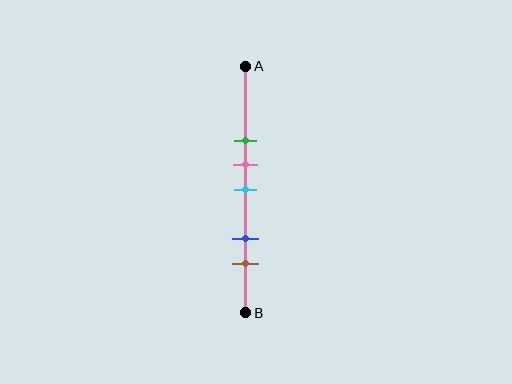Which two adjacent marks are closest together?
The pink and cyan marks are the closest adjacent pair.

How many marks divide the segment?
There are 5 marks dividing the segment.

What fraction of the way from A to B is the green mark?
The green mark is approximately 30% (0.3) of the way from A to B.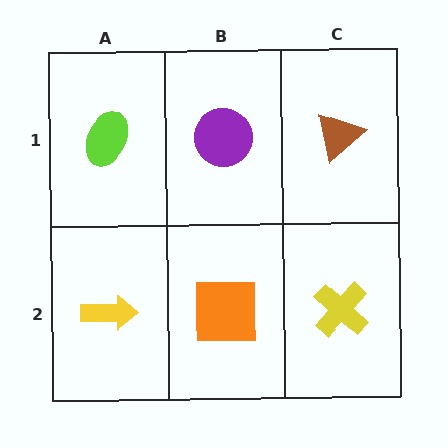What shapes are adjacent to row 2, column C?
A brown triangle (row 1, column C), an orange square (row 2, column B).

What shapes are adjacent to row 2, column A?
A lime ellipse (row 1, column A), an orange square (row 2, column B).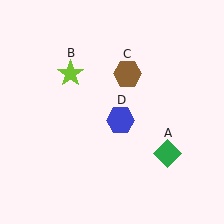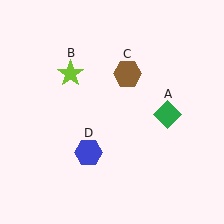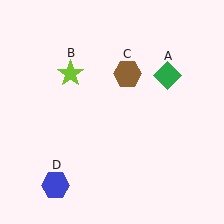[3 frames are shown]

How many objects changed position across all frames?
2 objects changed position: green diamond (object A), blue hexagon (object D).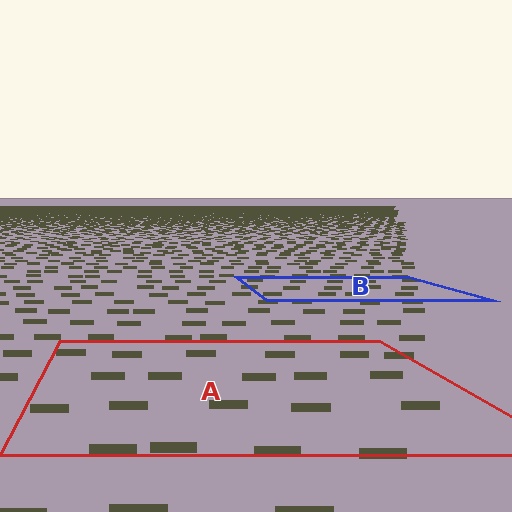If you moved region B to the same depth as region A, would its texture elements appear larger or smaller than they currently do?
They would appear larger. At a closer depth, the same texture elements are projected at a bigger on-screen size.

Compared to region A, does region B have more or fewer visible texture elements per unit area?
Region B has more texture elements per unit area — they are packed more densely because it is farther away.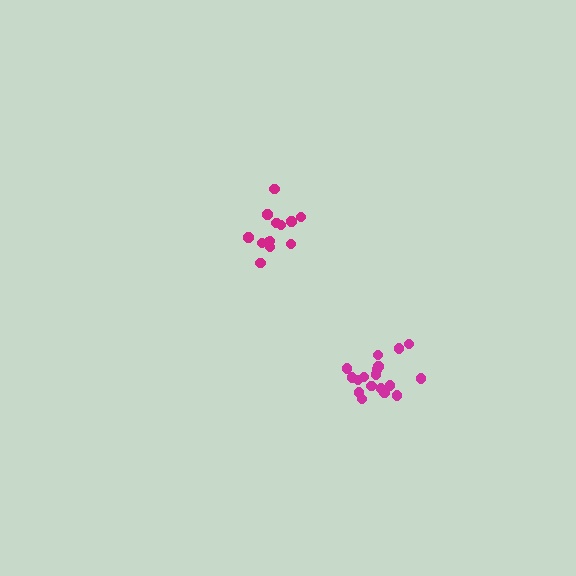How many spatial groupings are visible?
There are 2 spatial groupings.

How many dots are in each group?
Group 1: 19 dots, Group 2: 13 dots (32 total).